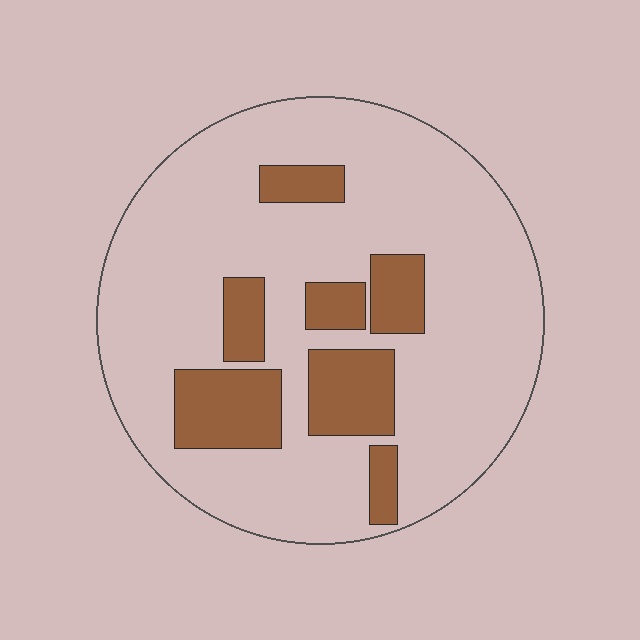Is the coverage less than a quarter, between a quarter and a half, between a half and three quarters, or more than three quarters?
Less than a quarter.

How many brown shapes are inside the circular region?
7.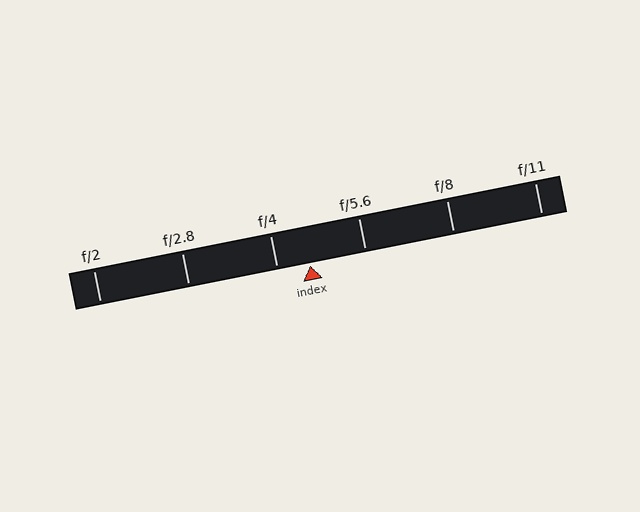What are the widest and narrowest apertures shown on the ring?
The widest aperture shown is f/2 and the narrowest is f/11.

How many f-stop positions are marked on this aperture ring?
There are 6 f-stop positions marked.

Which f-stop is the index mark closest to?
The index mark is closest to f/4.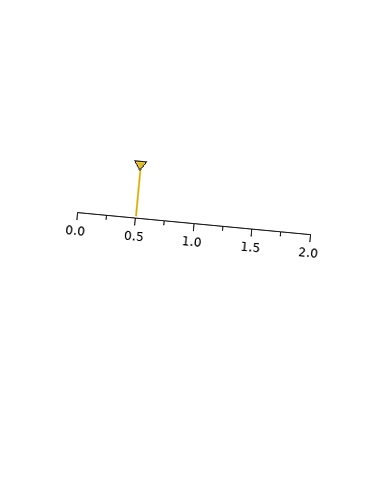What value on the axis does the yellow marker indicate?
The marker indicates approximately 0.5.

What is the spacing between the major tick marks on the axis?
The major ticks are spaced 0.5 apart.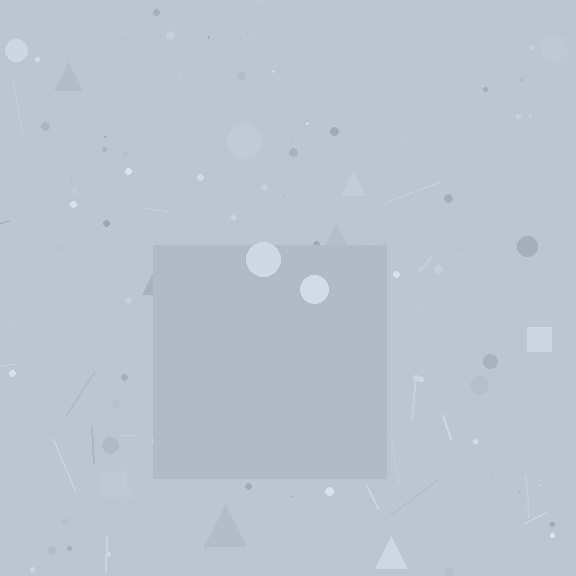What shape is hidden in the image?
A square is hidden in the image.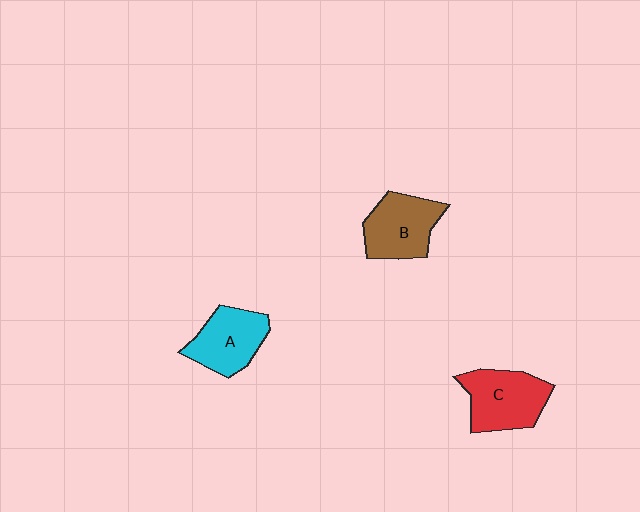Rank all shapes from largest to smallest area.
From largest to smallest: C (red), B (brown), A (cyan).